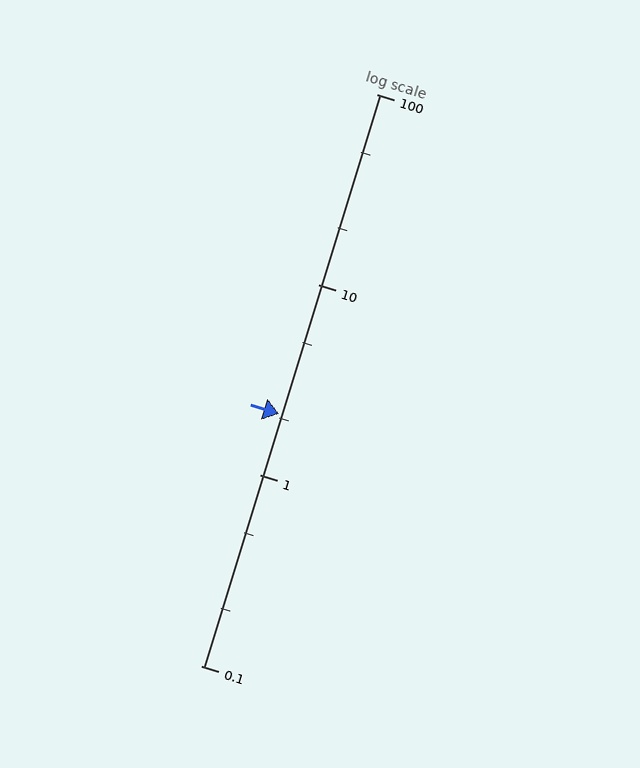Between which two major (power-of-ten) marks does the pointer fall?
The pointer is between 1 and 10.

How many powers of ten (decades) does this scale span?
The scale spans 3 decades, from 0.1 to 100.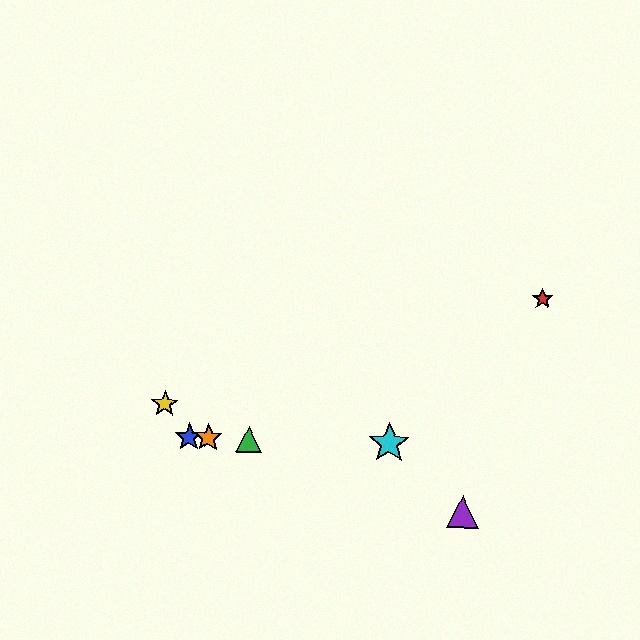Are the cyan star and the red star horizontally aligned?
No, the cyan star is at y≈443 and the red star is at y≈299.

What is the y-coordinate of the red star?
The red star is at y≈299.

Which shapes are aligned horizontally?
The blue star, the green triangle, the orange star, the cyan star are aligned horizontally.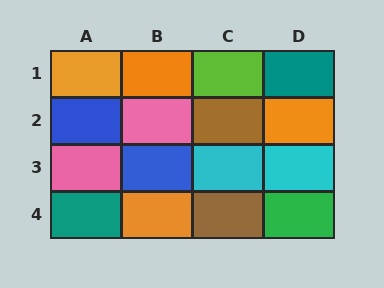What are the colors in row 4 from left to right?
Teal, orange, brown, green.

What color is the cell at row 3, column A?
Pink.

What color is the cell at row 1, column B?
Orange.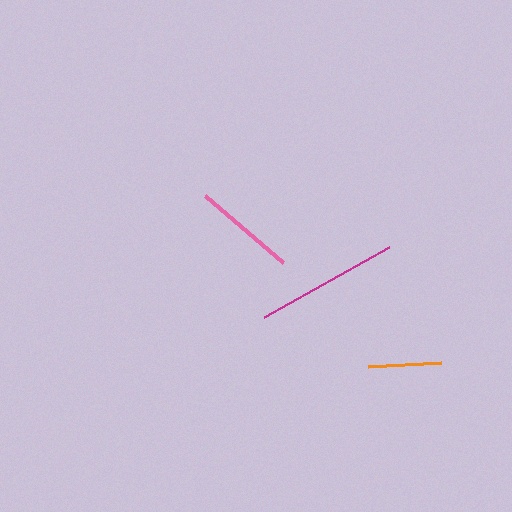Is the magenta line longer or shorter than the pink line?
The magenta line is longer than the pink line.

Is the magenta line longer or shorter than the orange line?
The magenta line is longer than the orange line.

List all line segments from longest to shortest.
From longest to shortest: magenta, pink, orange.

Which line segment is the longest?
The magenta line is the longest at approximately 143 pixels.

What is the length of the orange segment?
The orange segment is approximately 73 pixels long.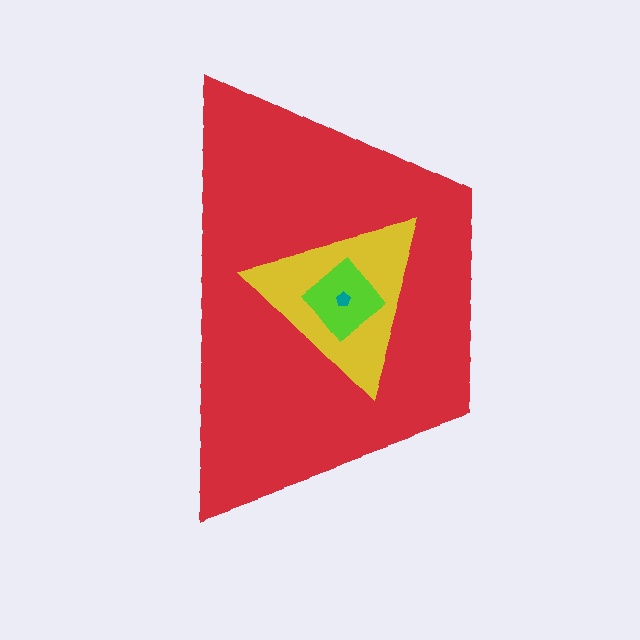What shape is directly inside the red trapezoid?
The yellow triangle.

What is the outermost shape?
The red trapezoid.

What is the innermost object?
The teal pentagon.